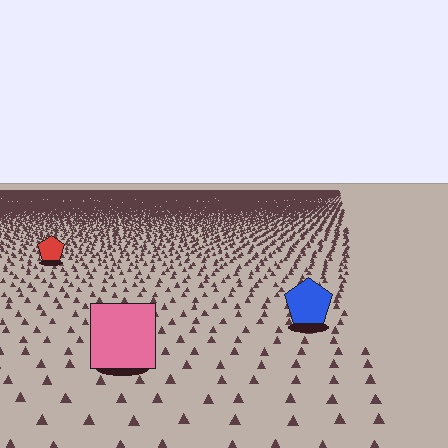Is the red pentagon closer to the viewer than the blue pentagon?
No. The blue pentagon is closer — you can tell from the texture gradient: the ground texture is coarser near it.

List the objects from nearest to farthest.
From nearest to farthest: the pink square, the blue pentagon, the red pentagon.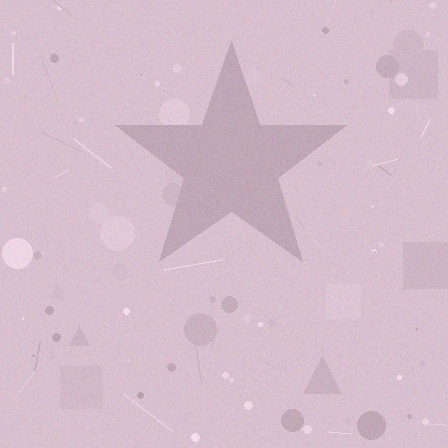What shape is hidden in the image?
A star is hidden in the image.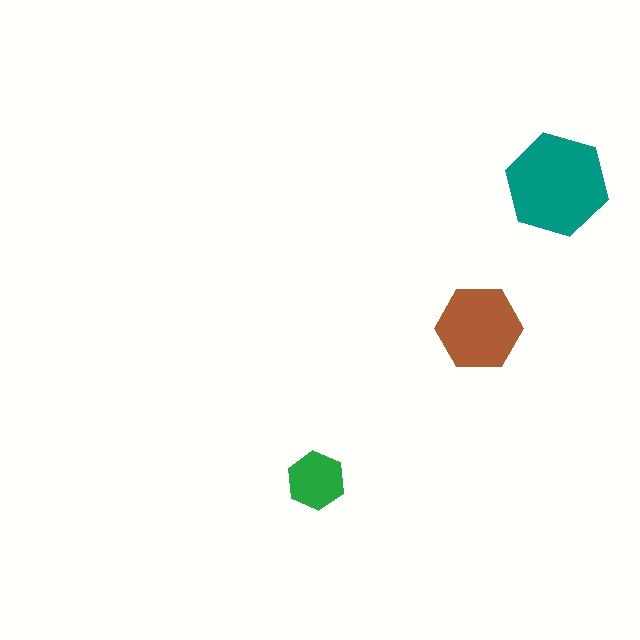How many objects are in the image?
There are 3 objects in the image.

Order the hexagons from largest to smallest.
the teal one, the brown one, the green one.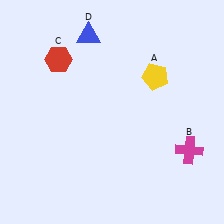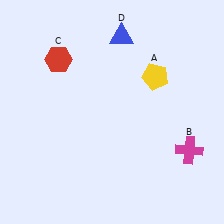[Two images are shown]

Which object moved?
The blue triangle (D) moved right.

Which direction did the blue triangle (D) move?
The blue triangle (D) moved right.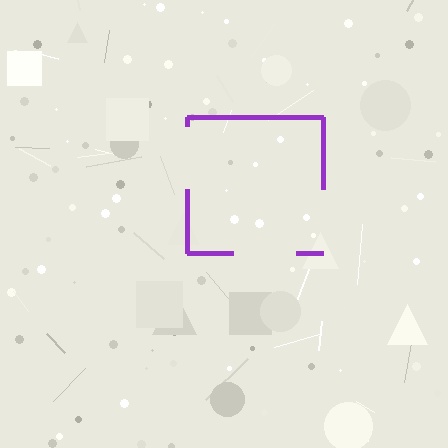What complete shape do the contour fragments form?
The contour fragments form a square.